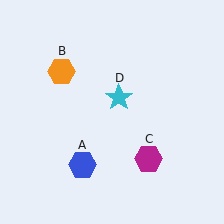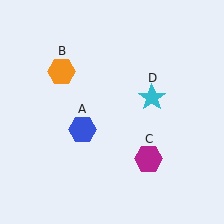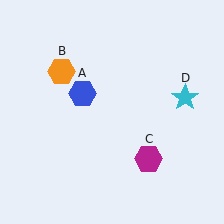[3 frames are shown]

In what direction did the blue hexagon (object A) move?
The blue hexagon (object A) moved up.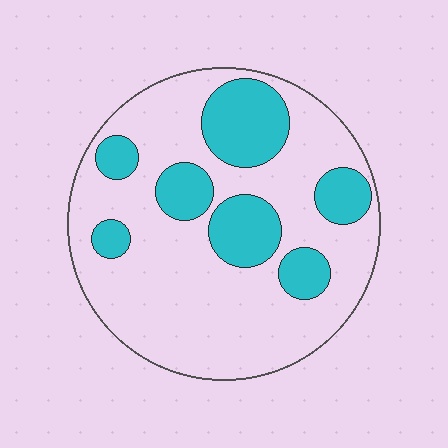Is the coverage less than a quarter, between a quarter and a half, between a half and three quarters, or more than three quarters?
Between a quarter and a half.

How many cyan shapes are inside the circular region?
7.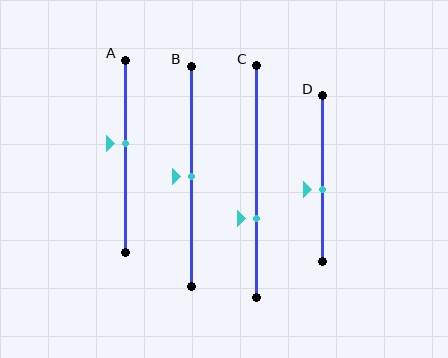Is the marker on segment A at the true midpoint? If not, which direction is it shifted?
No, the marker on segment A is shifted upward by about 7% of the segment length.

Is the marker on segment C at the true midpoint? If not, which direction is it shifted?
No, the marker on segment C is shifted downward by about 16% of the segment length.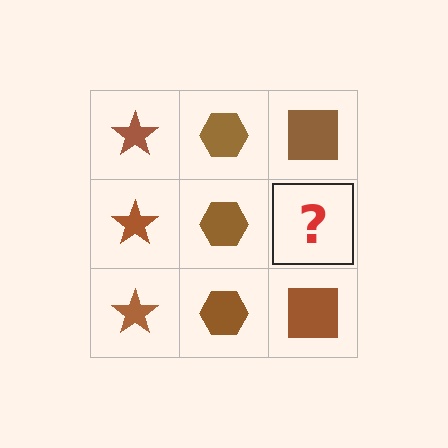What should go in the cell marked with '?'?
The missing cell should contain a brown square.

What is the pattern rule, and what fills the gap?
The rule is that each column has a consistent shape. The gap should be filled with a brown square.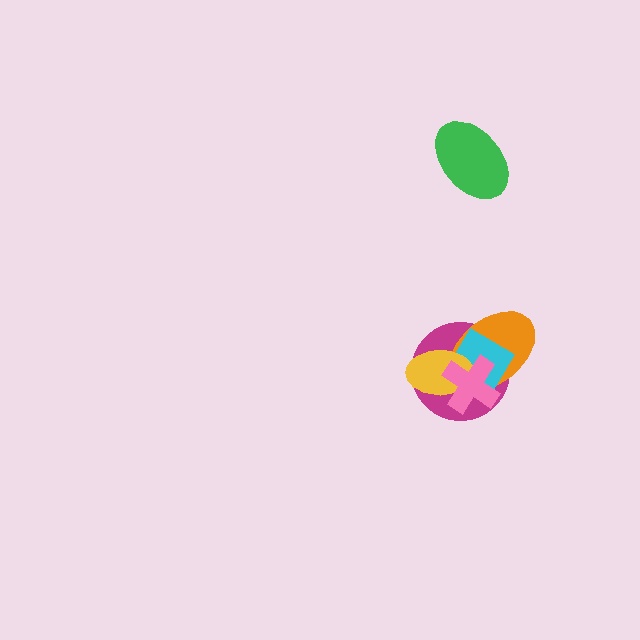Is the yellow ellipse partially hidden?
Yes, it is partially covered by another shape.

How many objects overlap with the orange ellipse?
4 objects overlap with the orange ellipse.